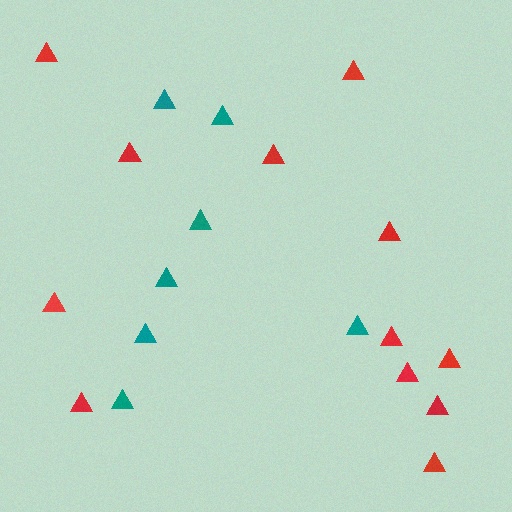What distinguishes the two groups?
There are 2 groups: one group of teal triangles (7) and one group of red triangles (12).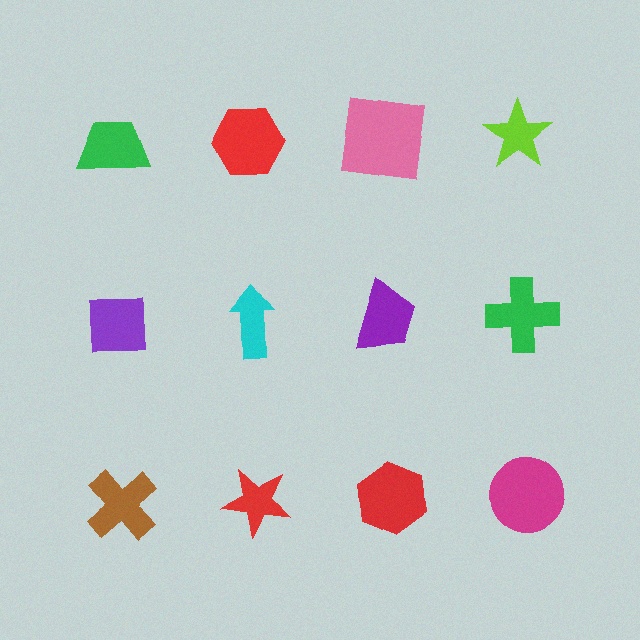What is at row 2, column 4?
A green cross.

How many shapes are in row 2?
4 shapes.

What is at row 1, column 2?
A red hexagon.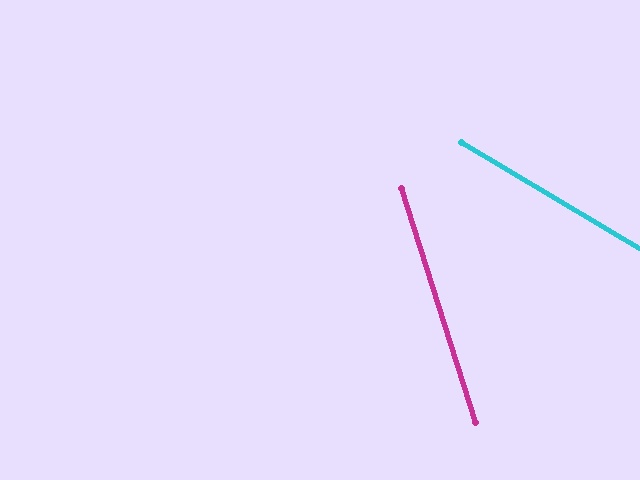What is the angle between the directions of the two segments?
Approximately 42 degrees.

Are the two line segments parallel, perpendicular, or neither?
Neither parallel nor perpendicular — they differ by about 42°.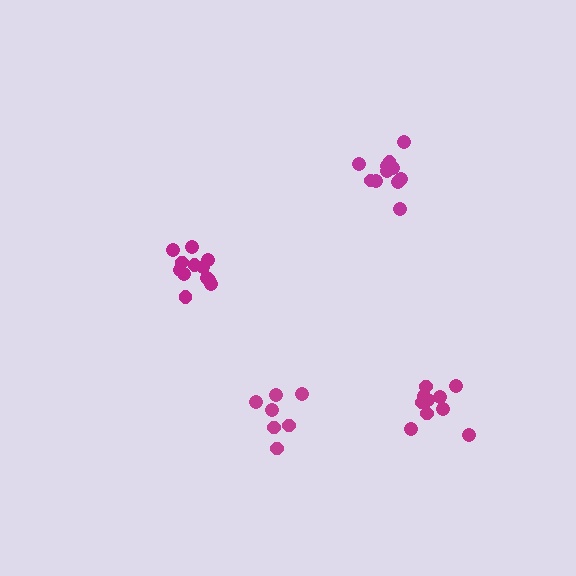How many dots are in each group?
Group 1: 12 dots, Group 2: 11 dots, Group 3: 11 dots, Group 4: 7 dots (41 total).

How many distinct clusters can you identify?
There are 4 distinct clusters.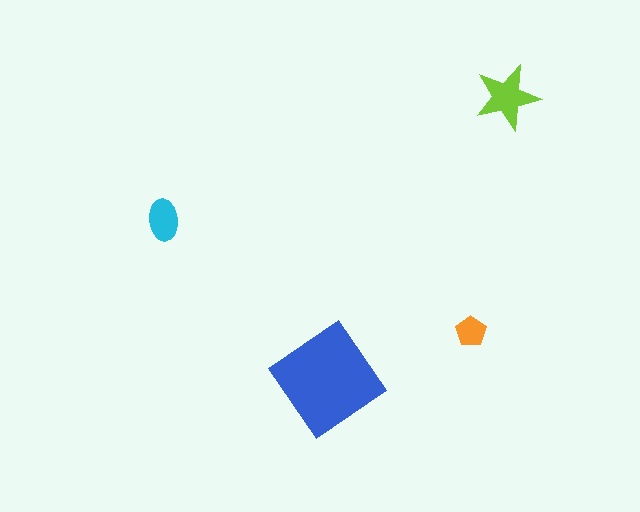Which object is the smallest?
The orange pentagon.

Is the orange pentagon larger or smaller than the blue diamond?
Smaller.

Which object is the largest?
The blue diamond.